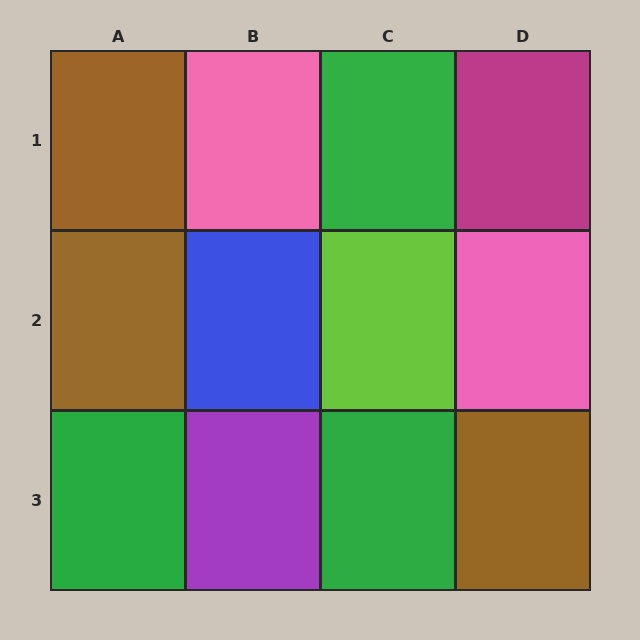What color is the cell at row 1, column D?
Magenta.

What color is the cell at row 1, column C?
Green.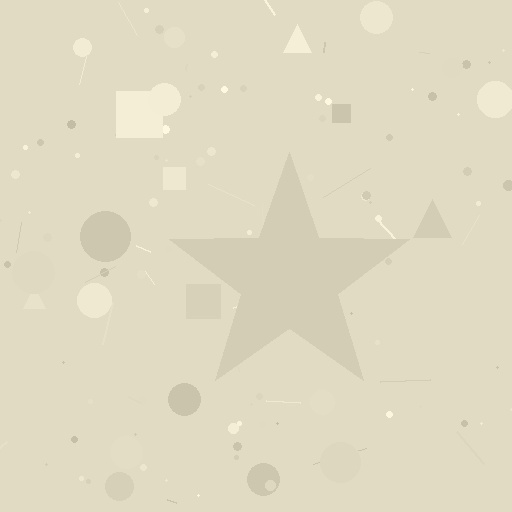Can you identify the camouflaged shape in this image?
The camouflaged shape is a star.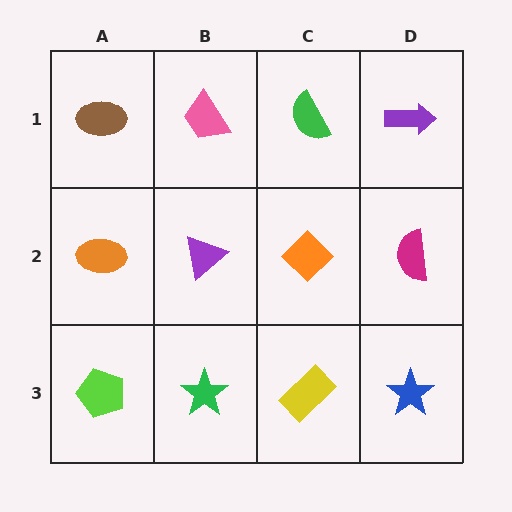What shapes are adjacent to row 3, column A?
An orange ellipse (row 2, column A), a green star (row 3, column B).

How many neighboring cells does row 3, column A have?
2.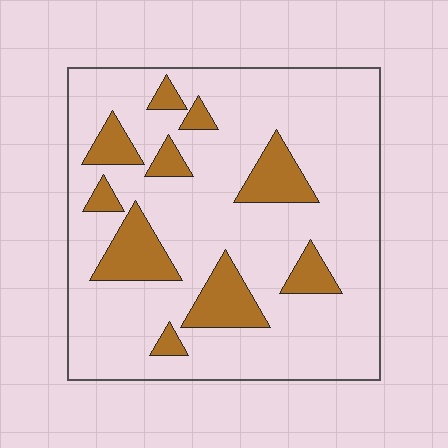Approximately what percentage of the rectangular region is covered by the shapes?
Approximately 20%.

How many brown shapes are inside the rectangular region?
10.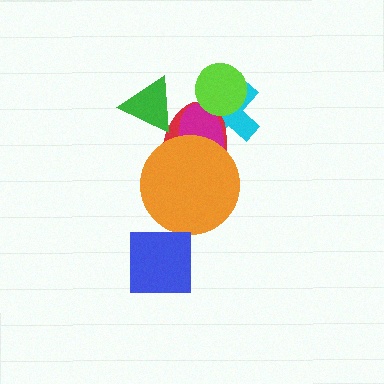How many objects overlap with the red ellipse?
5 objects overlap with the red ellipse.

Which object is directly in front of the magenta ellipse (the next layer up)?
The orange circle is directly in front of the magenta ellipse.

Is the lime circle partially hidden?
No, no other shape covers it.